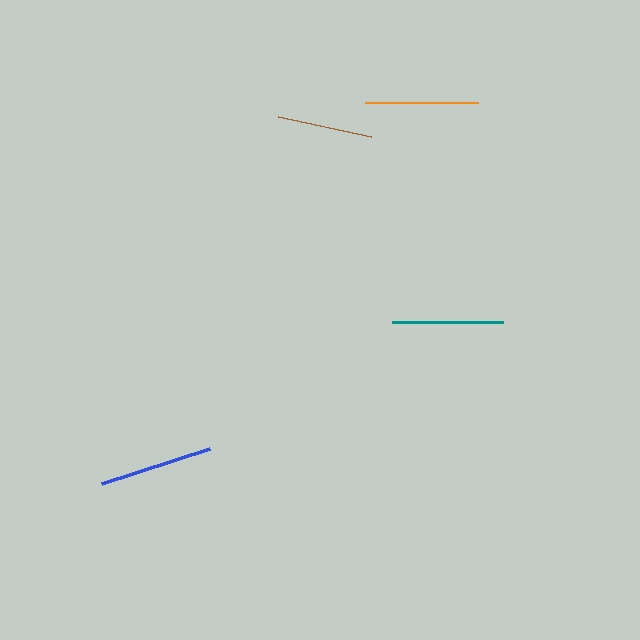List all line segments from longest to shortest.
From longest to shortest: blue, orange, teal, brown.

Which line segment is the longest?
The blue line is the longest at approximately 114 pixels.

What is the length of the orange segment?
The orange segment is approximately 114 pixels long.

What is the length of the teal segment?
The teal segment is approximately 111 pixels long.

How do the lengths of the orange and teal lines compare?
The orange and teal lines are approximately the same length.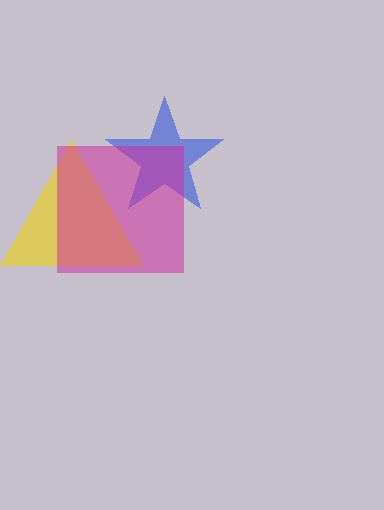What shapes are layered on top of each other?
The layered shapes are: a yellow triangle, a blue star, a magenta square.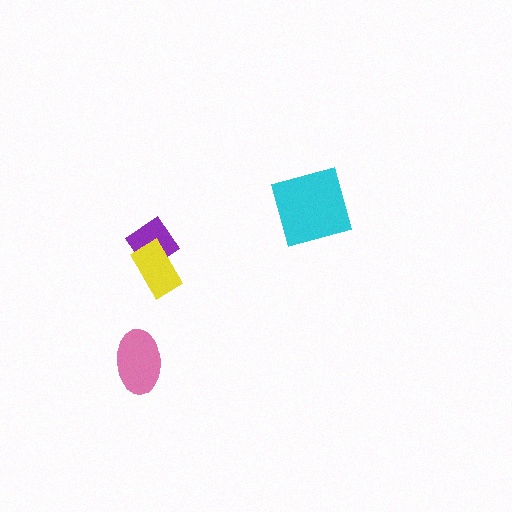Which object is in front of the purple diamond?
The yellow rectangle is in front of the purple diamond.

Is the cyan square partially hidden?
No, no other shape covers it.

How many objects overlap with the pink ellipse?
0 objects overlap with the pink ellipse.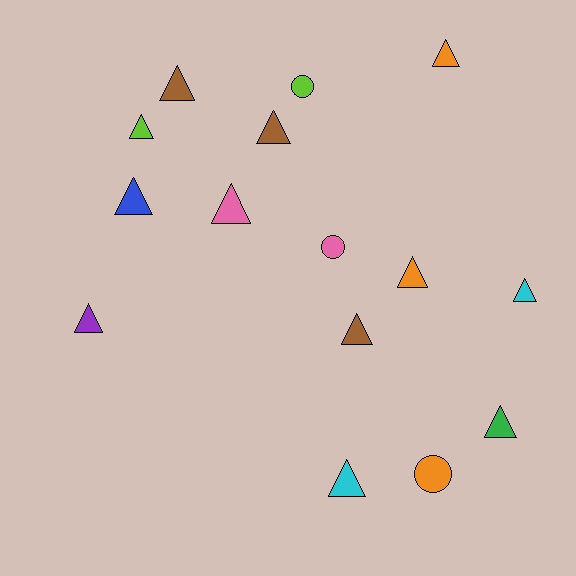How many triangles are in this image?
There are 12 triangles.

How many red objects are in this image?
There are no red objects.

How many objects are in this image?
There are 15 objects.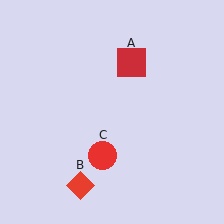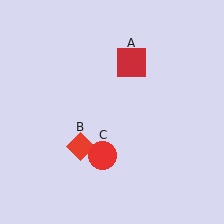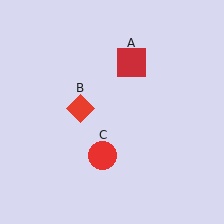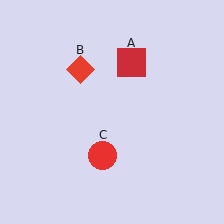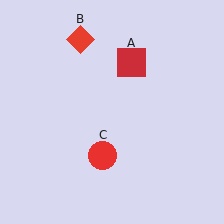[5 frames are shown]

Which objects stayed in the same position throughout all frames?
Red square (object A) and red circle (object C) remained stationary.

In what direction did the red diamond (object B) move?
The red diamond (object B) moved up.